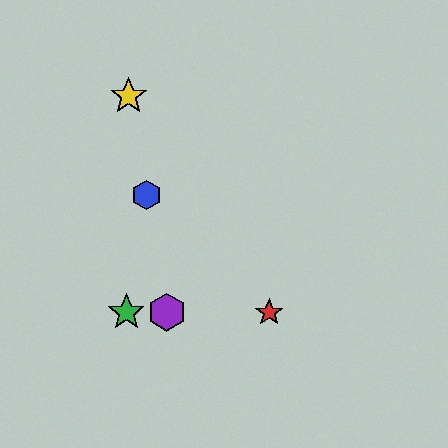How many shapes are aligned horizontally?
3 shapes (the red star, the green star, the purple hexagon) are aligned horizontally.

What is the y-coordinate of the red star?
The red star is at y≈312.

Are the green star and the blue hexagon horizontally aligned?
No, the green star is at y≈312 and the blue hexagon is at y≈195.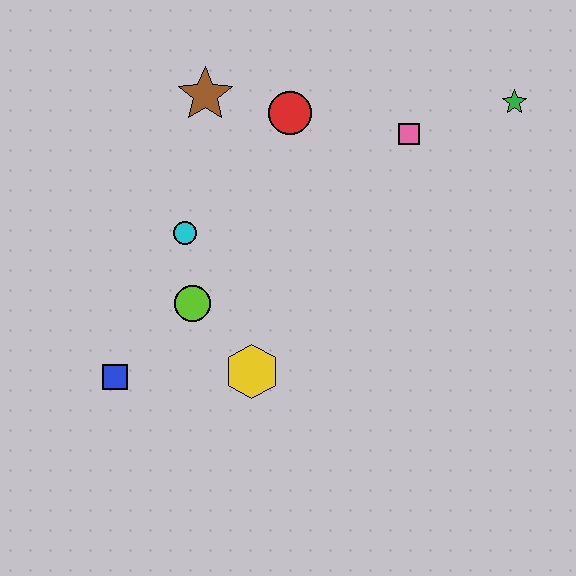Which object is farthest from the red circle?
The blue square is farthest from the red circle.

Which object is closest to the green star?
The pink square is closest to the green star.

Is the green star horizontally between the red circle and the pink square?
No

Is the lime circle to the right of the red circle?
No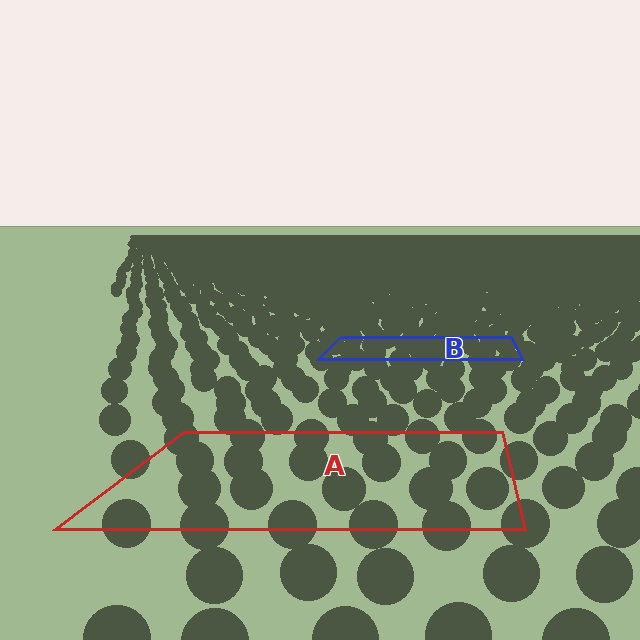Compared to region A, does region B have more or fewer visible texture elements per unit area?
Region B has more texture elements per unit area — they are packed more densely because it is farther away.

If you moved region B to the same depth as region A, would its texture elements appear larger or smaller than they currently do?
They would appear larger. At a closer depth, the same texture elements are projected at a bigger on-screen size.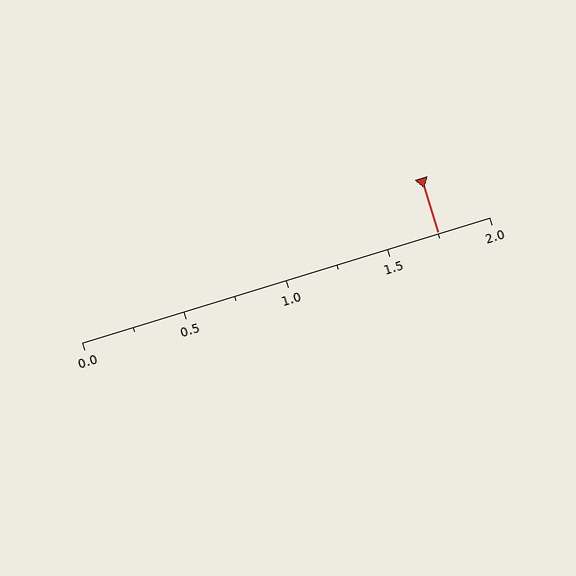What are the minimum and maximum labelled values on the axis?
The axis runs from 0.0 to 2.0.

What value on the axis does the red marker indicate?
The marker indicates approximately 1.75.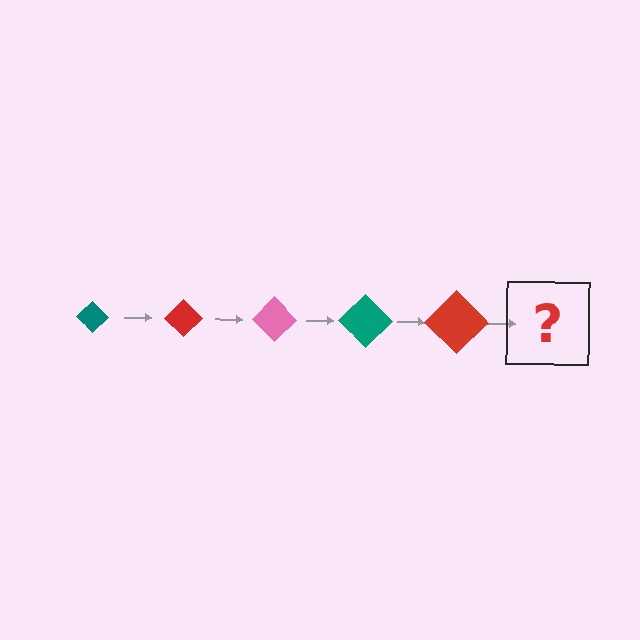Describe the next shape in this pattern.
It should be a pink diamond, larger than the previous one.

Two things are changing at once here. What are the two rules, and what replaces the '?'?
The two rules are that the diamond grows larger each step and the color cycles through teal, red, and pink. The '?' should be a pink diamond, larger than the previous one.